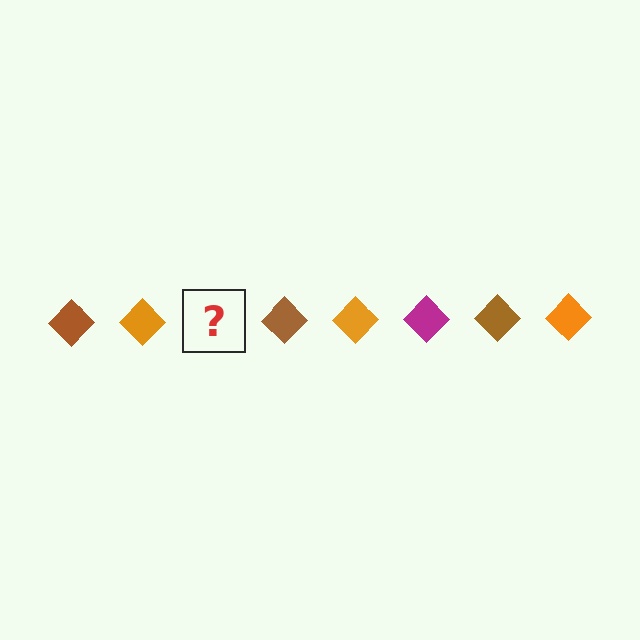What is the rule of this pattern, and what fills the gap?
The rule is that the pattern cycles through brown, orange, magenta diamonds. The gap should be filled with a magenta diamond.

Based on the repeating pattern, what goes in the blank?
The blank should be a magenta diamond.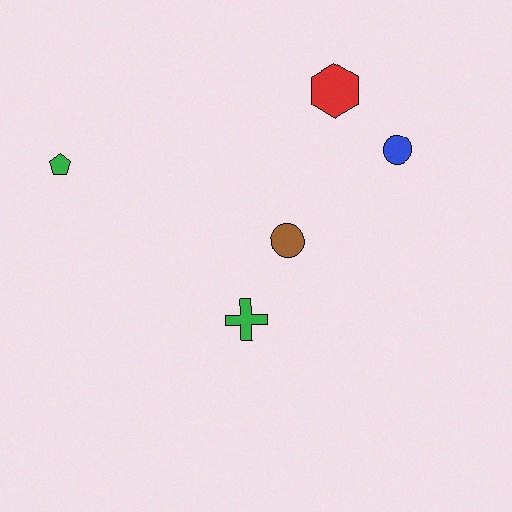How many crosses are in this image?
There is 1 cross.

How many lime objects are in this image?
There are no lime objects.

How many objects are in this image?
There are 5 objects.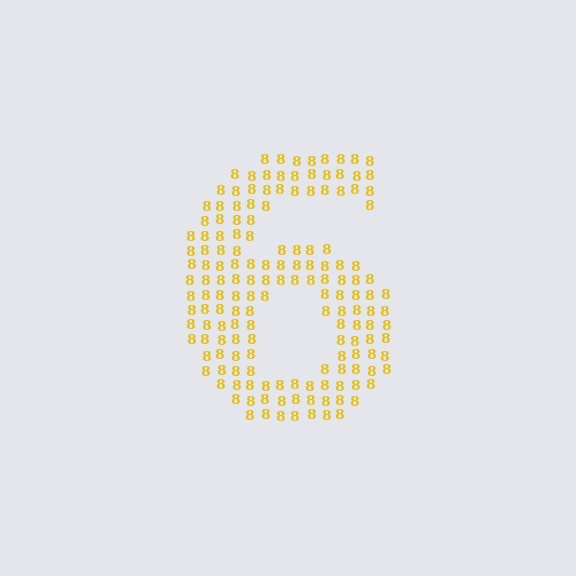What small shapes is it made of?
It is made of small digit 8's.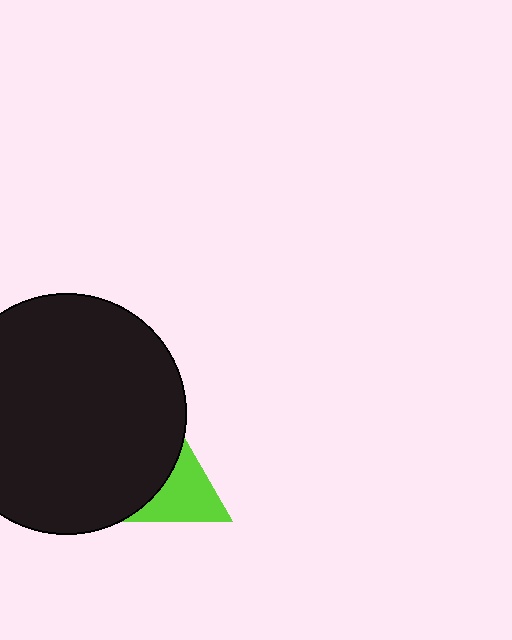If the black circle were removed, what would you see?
You would see the complete lime triangle.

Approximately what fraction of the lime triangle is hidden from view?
Roughly 49% of the lime triangle is hidden behind the black circle.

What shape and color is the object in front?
The object in front is a black circle.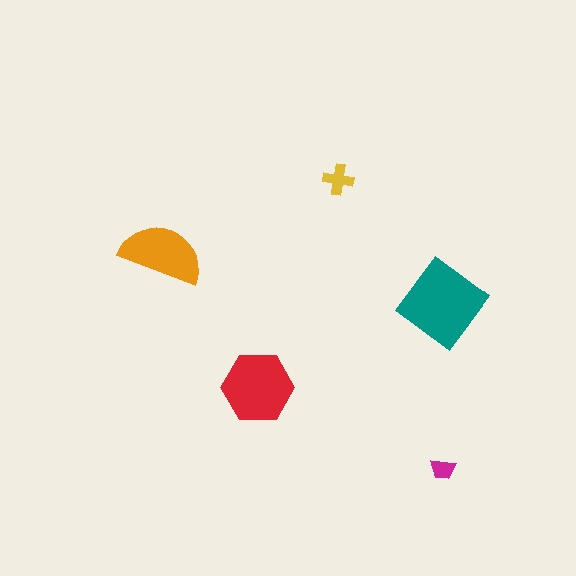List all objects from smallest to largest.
The magenta trapezoid, the yellow cross, the orange semicircle, the red hexagon, the teal diamond.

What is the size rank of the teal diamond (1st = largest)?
1st.